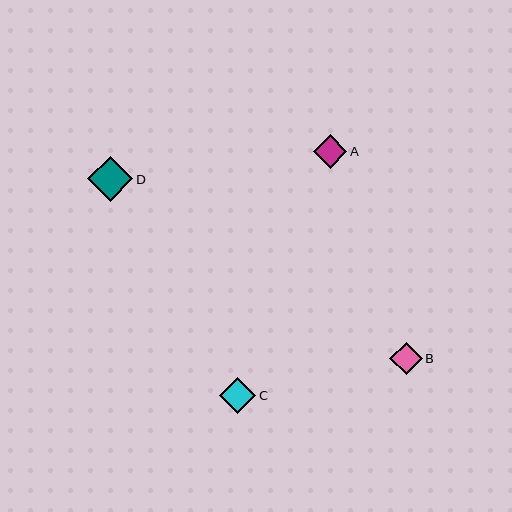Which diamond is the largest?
Diamond D is the largest with a size of approximately 45 pixels.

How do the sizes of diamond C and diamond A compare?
Diamond C and diamond A are approximately the same size.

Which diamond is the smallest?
Diamond B is the smallest with a size of approximately 32 pixels.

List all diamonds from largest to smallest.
From largest to smallest: D, C, A, B.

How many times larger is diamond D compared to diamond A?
Diamond D is approximately 1.3 times the size of diamond A.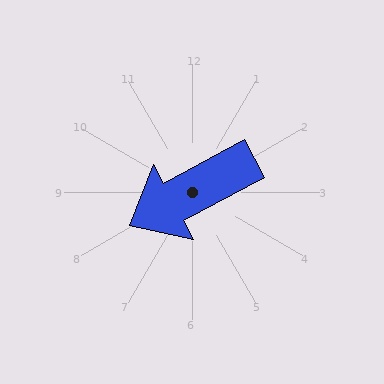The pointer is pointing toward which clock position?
Roughly 8 o'clock.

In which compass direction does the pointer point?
Southwest.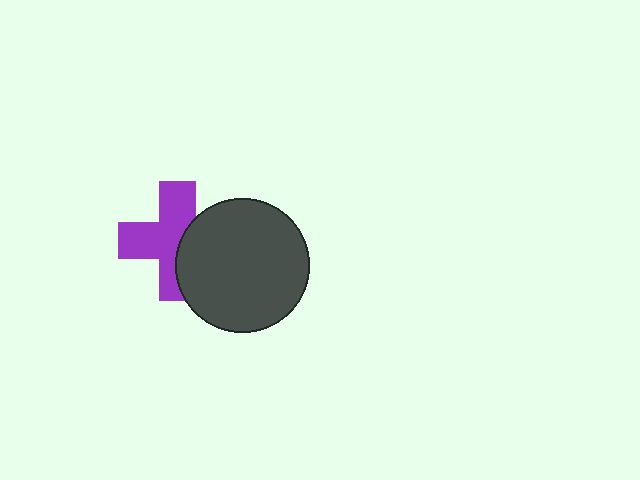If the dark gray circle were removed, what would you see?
You would see the complete purple cross.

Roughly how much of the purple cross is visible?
About half of it is visible (roughly 62%).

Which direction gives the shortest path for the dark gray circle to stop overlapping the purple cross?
Moving right gives the shortest separation.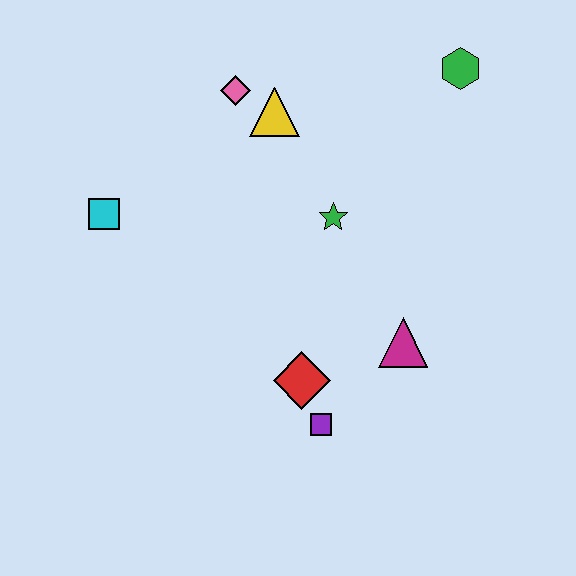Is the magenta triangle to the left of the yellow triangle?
No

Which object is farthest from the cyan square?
The green hexagon is farthest from the cyan square.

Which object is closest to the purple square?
The red diamond is closest to the purple square.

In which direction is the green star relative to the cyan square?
The green star is to the right of the cyan square.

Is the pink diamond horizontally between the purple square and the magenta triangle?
No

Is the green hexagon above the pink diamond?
Yes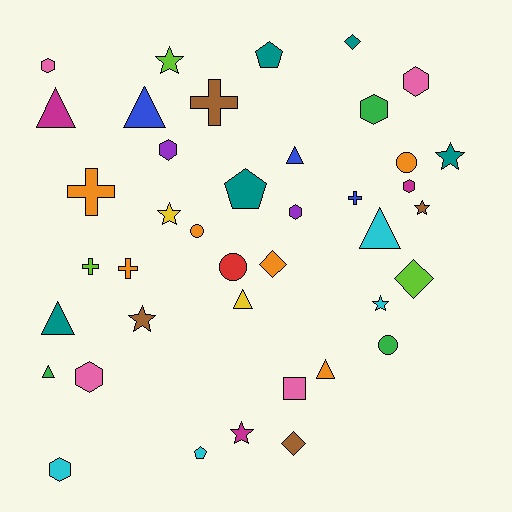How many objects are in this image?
There are 40 objects.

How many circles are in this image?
There are 4 circles.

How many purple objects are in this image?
There are 2 purple objects.